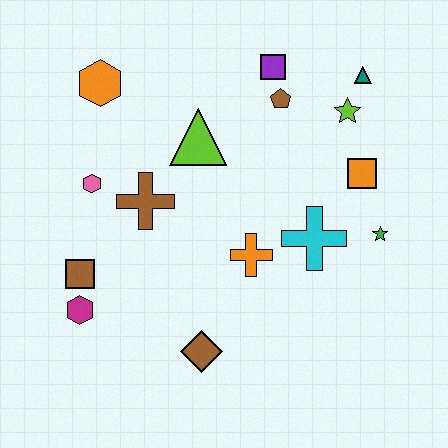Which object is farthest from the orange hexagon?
The green star is farthest from the orange hexagon.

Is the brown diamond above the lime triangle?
No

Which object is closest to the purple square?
The brown pentagon is closest to the purple square.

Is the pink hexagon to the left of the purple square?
Yes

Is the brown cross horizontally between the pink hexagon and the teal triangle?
Yes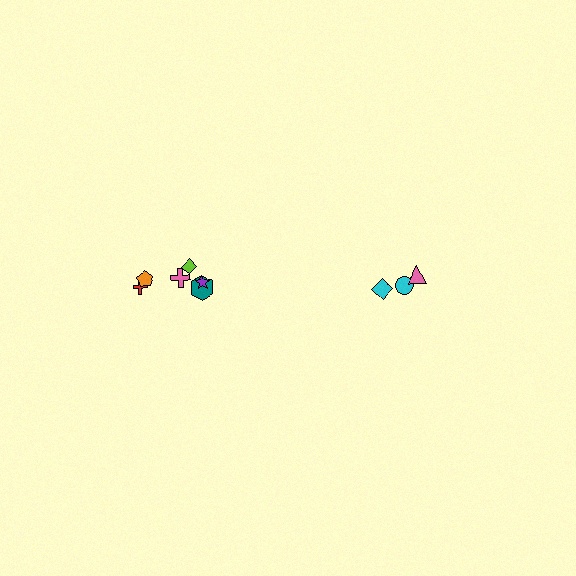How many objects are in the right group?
There are 3 objects.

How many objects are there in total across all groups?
There are 9 objects.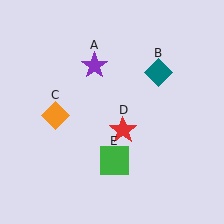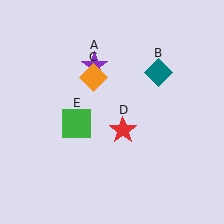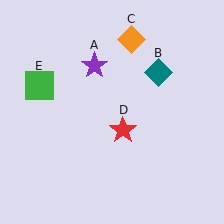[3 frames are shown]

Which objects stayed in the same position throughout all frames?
Purple star (object A) and teal diamond (object B) and red star (object D) remained stationary.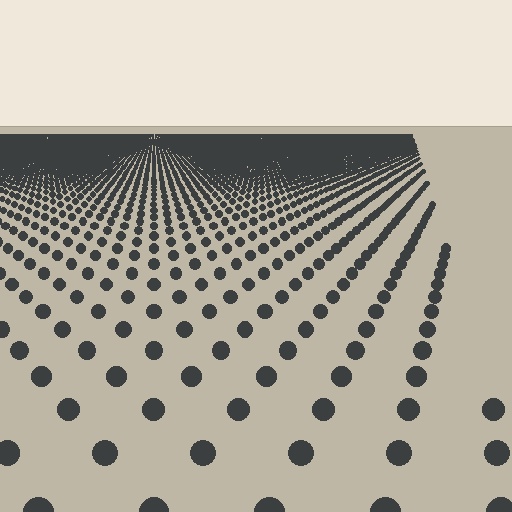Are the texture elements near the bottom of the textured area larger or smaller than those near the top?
Larger. Near the bottom, elements are closer to the viewer and appear at a bigger on-screen size.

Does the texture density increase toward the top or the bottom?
Density increases toward the top.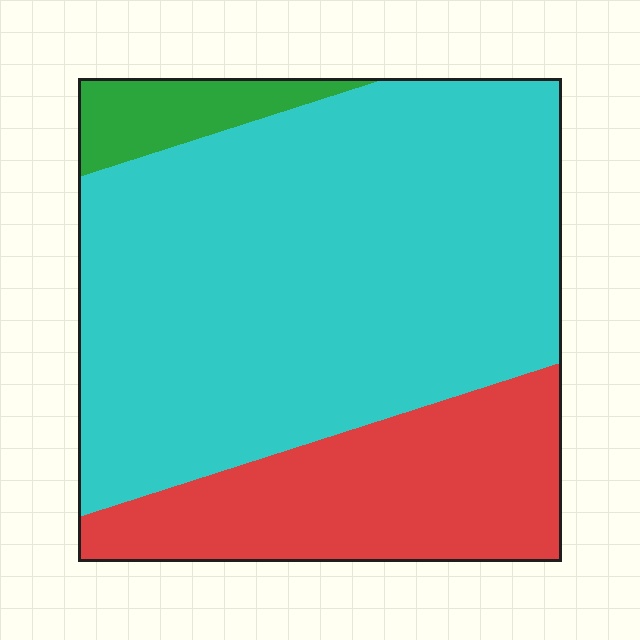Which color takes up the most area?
Cyan, at roughly 70%.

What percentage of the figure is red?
Red takes up about one quarter (1/4) of the figure.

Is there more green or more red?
Red.